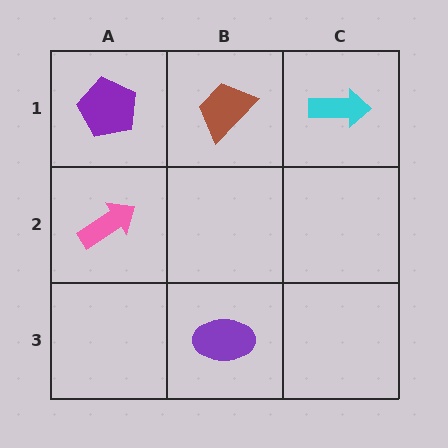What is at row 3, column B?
A purple ellipse.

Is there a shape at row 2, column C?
No, that cell is empty.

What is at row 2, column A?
A pink arrow.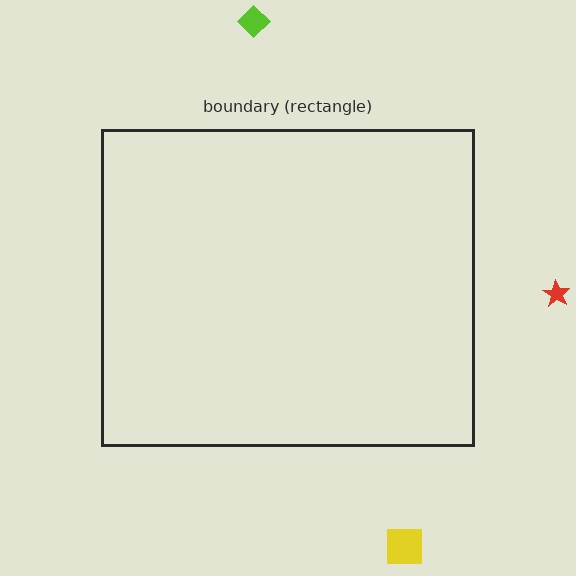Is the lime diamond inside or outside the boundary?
Outside.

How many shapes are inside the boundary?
0 inside, 3 outside.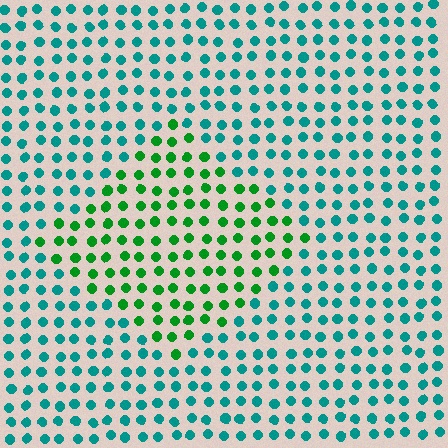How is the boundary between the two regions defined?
The boundary is defined purely by a slight shift in hue (about 46 degrees). Spacing, size, and orientation are identical on both sides.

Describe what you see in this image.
The image is filled with small teal elements in a uniform arrangement. A diamond-shaped region is visible where the elements are tinted to a slightly different hue, forming a subtle color boundary.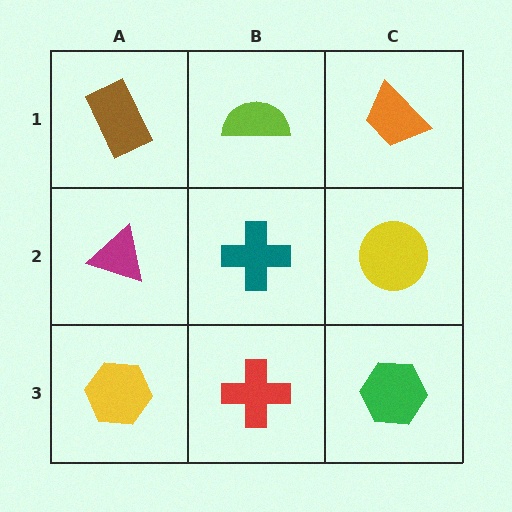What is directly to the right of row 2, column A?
A teal cross.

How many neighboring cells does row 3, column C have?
2.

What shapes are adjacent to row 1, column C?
A yellow circle (row 2, column C), a lime semicircle (row 1, column B).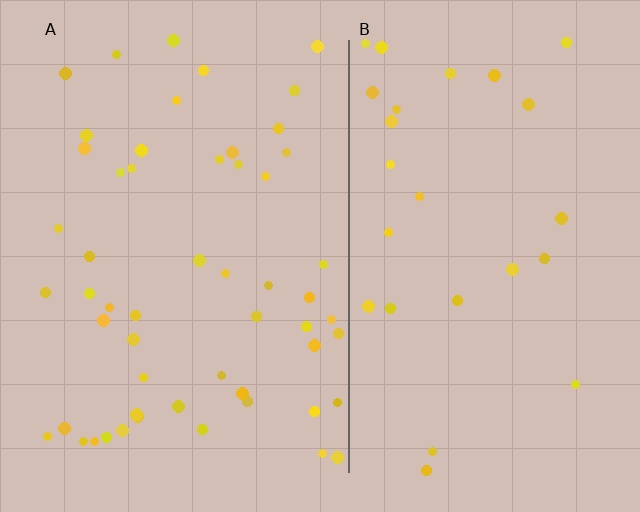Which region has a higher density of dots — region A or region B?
A (the left).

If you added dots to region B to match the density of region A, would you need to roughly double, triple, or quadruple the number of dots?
Approximately double.